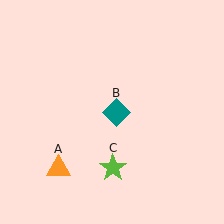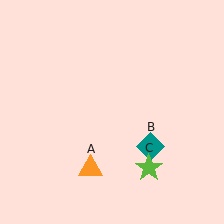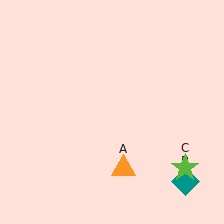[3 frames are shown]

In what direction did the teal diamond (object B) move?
The teal diamond (object B) moved down and to the right.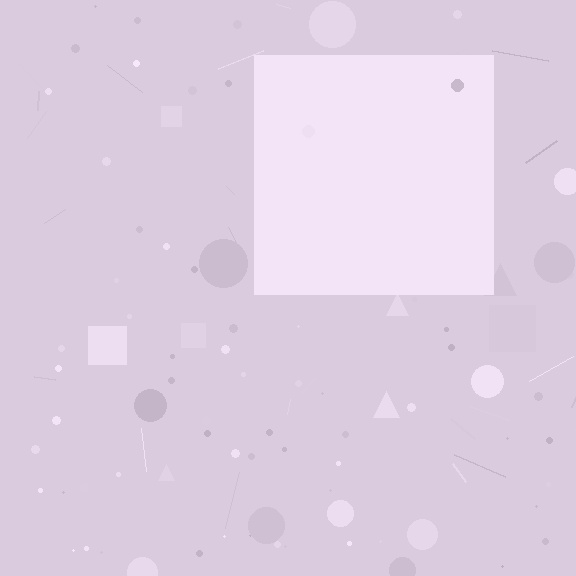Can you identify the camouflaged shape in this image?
The camouflaged shape is a square.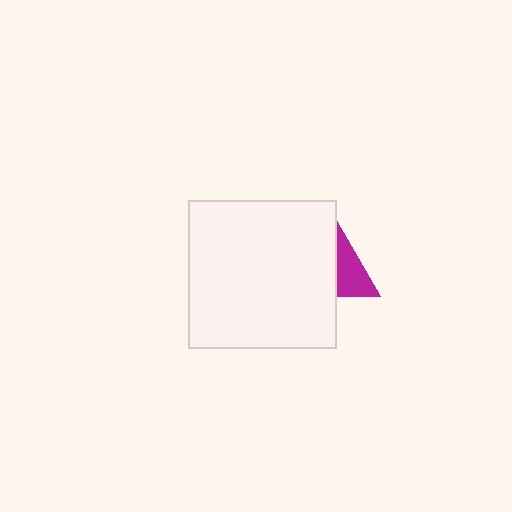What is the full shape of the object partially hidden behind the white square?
The partially hidden object is a magenta triangle.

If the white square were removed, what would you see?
You would see the complete magenta triangle.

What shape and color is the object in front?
The object in front is a white square.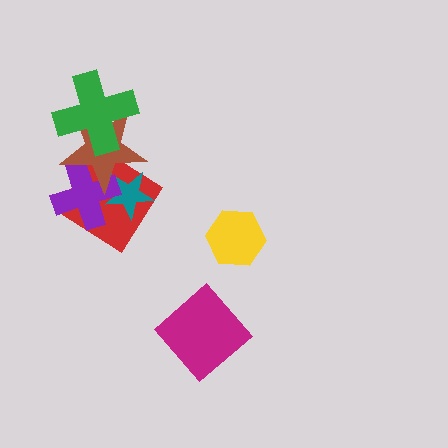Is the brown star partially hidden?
Yes, it is partially covered by another shape.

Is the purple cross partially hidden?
Yes, it is partially covered by another shape.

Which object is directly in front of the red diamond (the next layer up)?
The teal star is directly in front of the red diamond.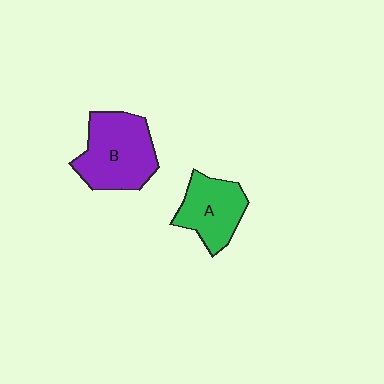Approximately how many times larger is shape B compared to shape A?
Approximately 1.4 times.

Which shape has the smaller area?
Shape A (green).